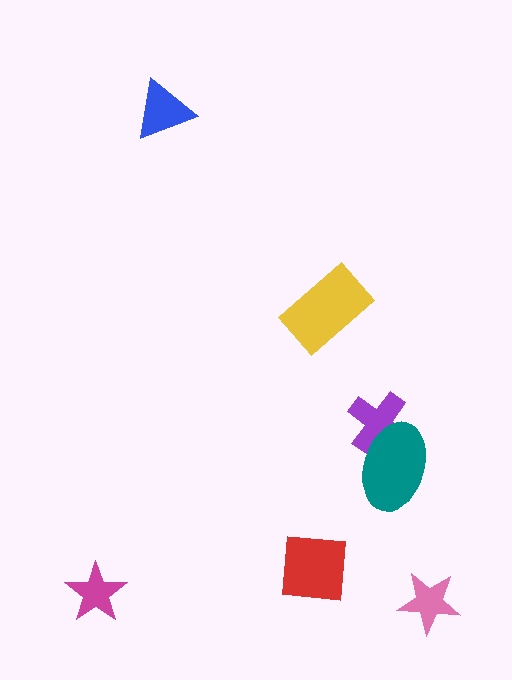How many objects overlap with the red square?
0 objects overlap with the red square.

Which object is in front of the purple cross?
The teal ellipse is in front of the purple cross.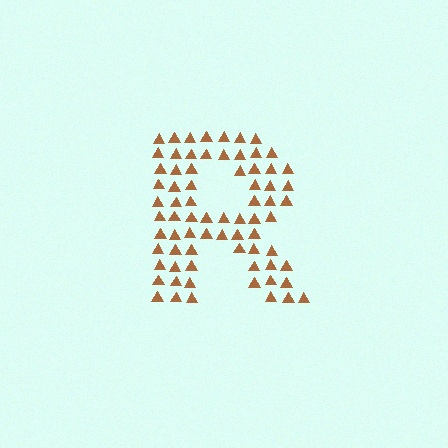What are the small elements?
The small elements are triangles.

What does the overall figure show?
The overall figure shows the letter R.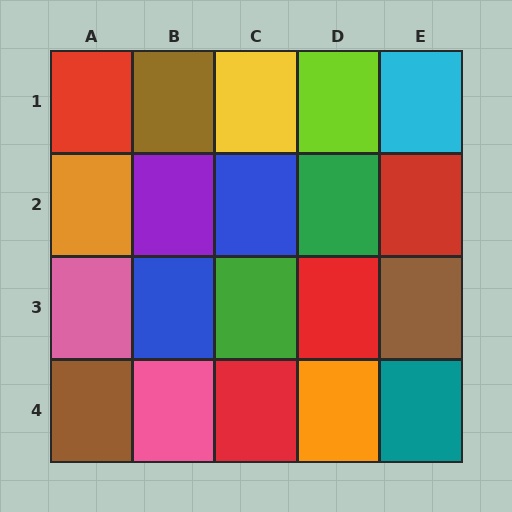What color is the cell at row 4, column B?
Pink.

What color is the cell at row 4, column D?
Orange.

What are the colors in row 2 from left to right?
Orange, purple, blue, green, red.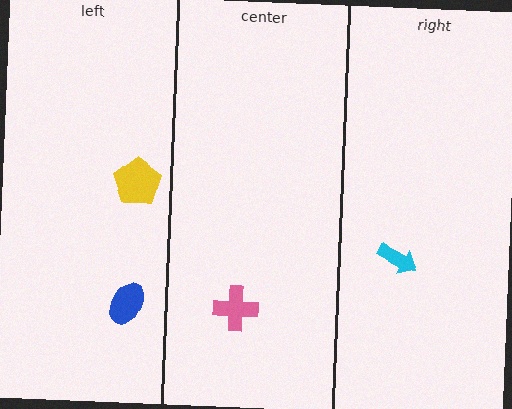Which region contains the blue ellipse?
The left region.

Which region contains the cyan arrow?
The right region.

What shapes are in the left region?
The blue ellipse, the yellow pentagon.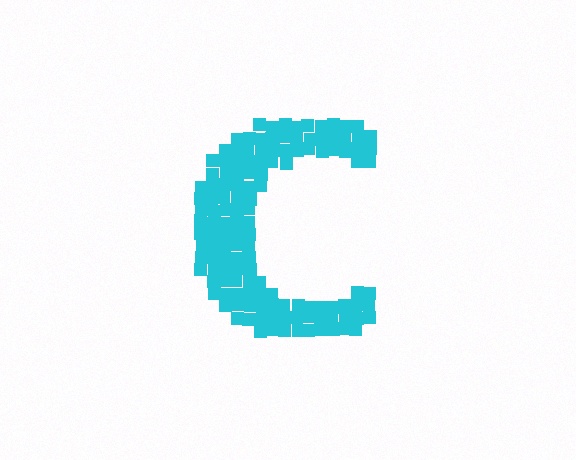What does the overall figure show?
The overall figure shows the letter C.